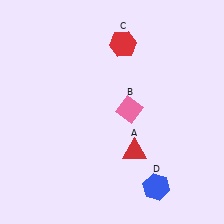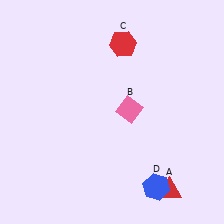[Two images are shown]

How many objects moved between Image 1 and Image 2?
1 object moved between the two images.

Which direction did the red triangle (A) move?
The red triangle (A) moved down.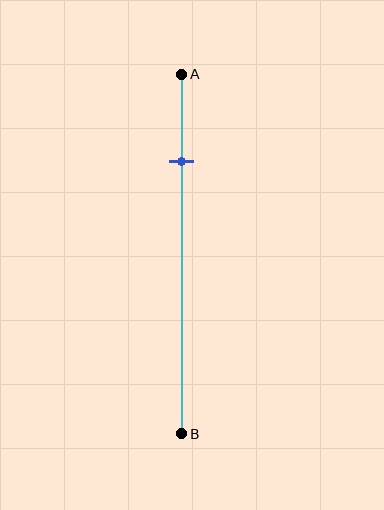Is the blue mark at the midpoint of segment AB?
No, the mark is at about 25% from A, not at the 50% midpoint.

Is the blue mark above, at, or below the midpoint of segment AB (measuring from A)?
The blue mark is above the midpoint of segment AB.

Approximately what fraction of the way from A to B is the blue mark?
The blue mark is approximately 25% of the way from A to B.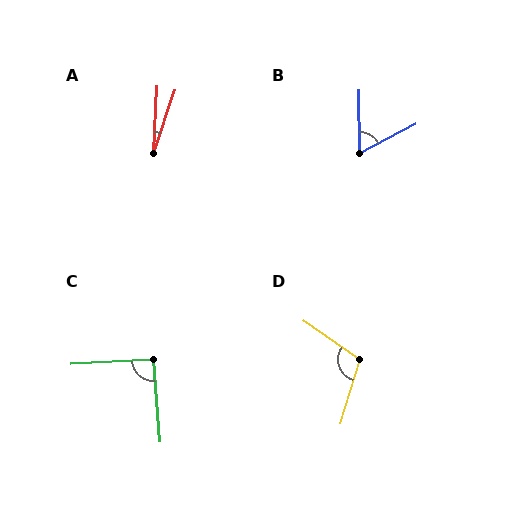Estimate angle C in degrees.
Approximately 92 degrees.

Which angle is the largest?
D, at approximately 108 degrees.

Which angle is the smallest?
A, at approximately 16 degrees.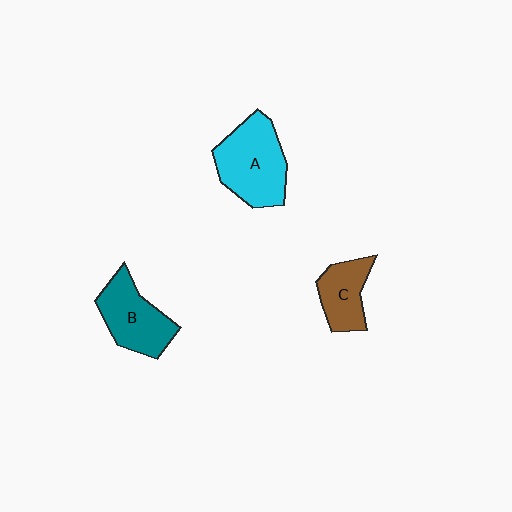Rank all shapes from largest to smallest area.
From largest to smallest: A (cyan), B (teal), C (brown).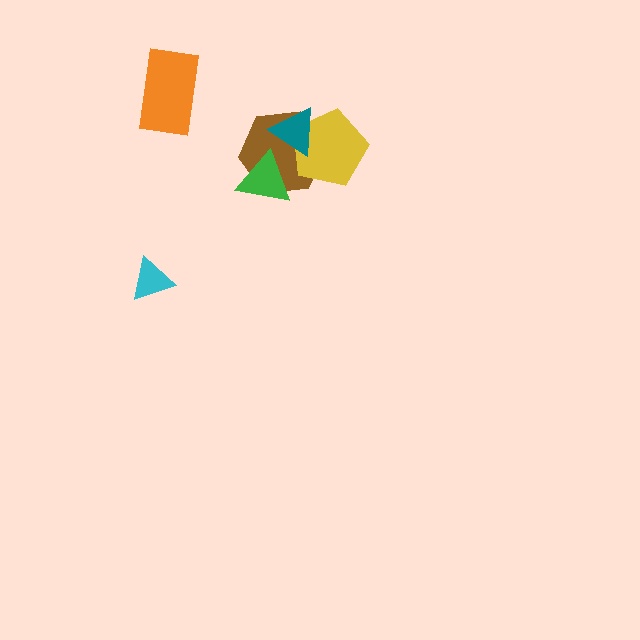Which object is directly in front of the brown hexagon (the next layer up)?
The yellow pentagon is directly in front of the brown hexagon.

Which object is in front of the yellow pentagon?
The teal triangle is in front of the yellow pentagon.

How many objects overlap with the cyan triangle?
0 objects overlap with the cyan triangle.